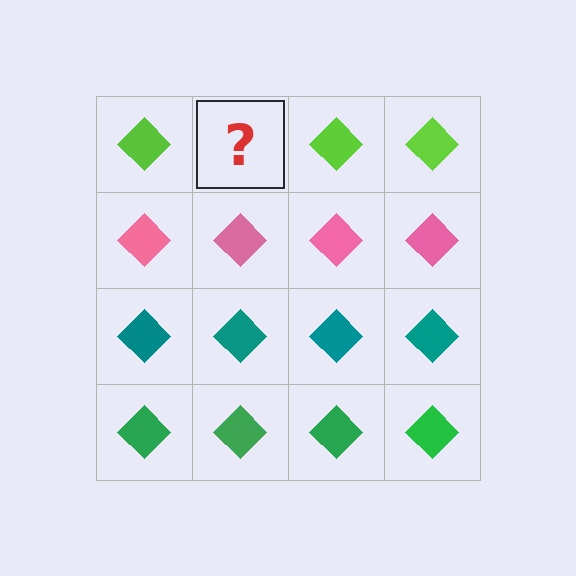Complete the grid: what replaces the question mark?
The question mark should be replaced with a lime diamond.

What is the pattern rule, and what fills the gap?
The rule is that each row has a consistent color. The gap should be filled with a lime diamond.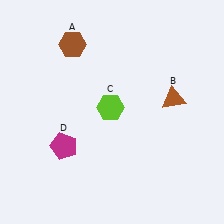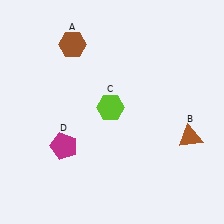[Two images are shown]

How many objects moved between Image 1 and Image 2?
1 object moved between the two images.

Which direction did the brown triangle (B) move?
The brown triangle (B) moved down.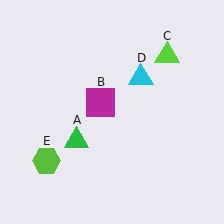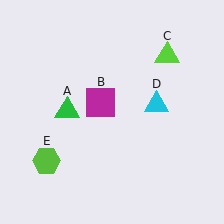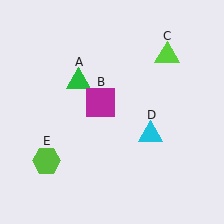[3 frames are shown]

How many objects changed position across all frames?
2 objects changed position: green triangle (object A), cyan triangle (object D).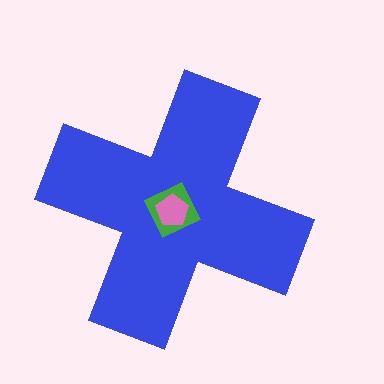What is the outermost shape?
The blue cross.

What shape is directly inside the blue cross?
The green square.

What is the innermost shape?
The pink pentagon.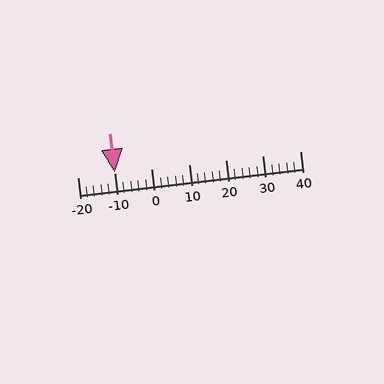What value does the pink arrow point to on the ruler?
The pink arrow points to approximately -10.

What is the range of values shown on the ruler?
The ruler shows values from -20 to 40.